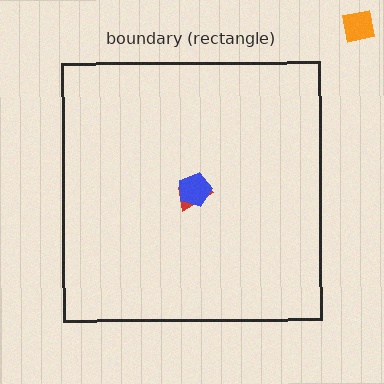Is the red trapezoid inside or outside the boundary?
Inside.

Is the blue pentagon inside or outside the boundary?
Inside.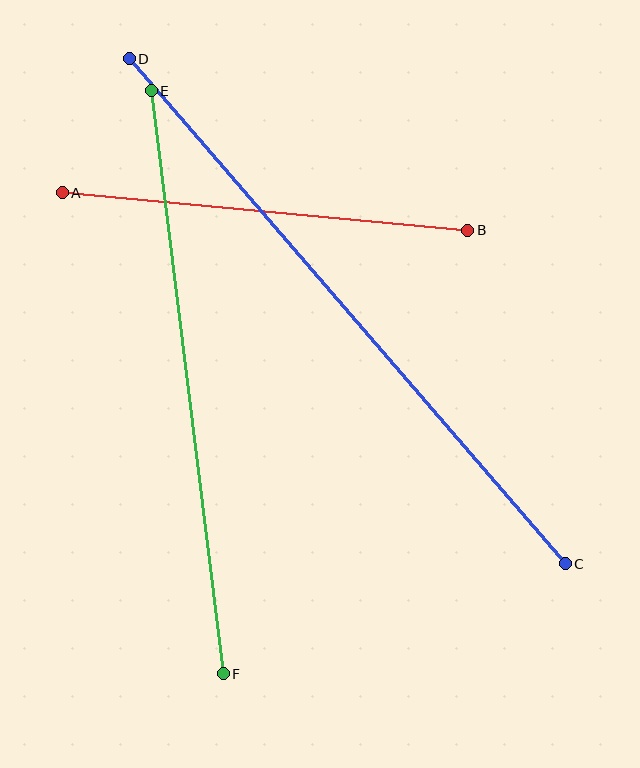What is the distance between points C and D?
The distance is approximately 667 pixels.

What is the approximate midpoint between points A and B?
The midpoint is at approximately (265, 212) pixels.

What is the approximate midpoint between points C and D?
The midpoint is at approximately (347, 311) pixels.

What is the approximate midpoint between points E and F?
The midpoint is at approximately (187, 382) pixels.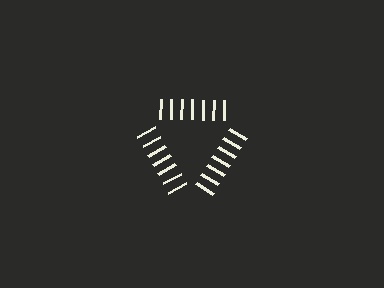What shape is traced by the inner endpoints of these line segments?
An illusory triangle — the line segments terminate on its edges but no continuous stroke is drawn.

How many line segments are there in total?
21 — 7 along each of the 3 edges.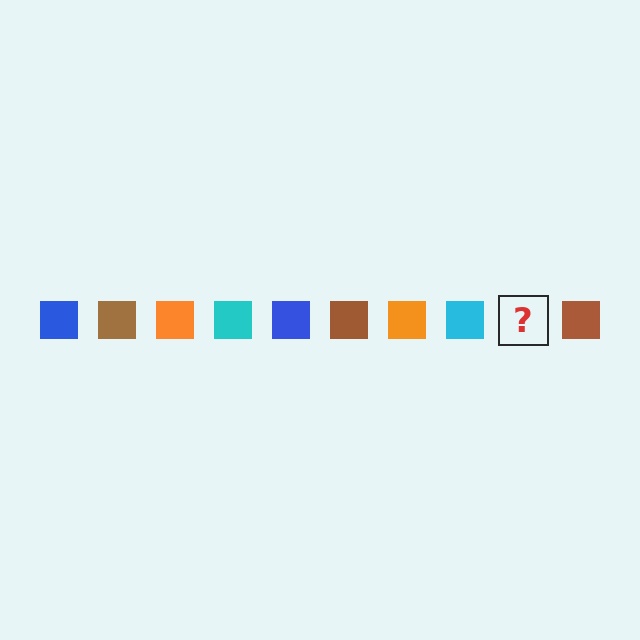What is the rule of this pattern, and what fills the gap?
The rule is that the pattern cycles through blue, brown, orange, cyan squares. The gap should be filled with a blue square.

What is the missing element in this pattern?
The missing element is a blue square.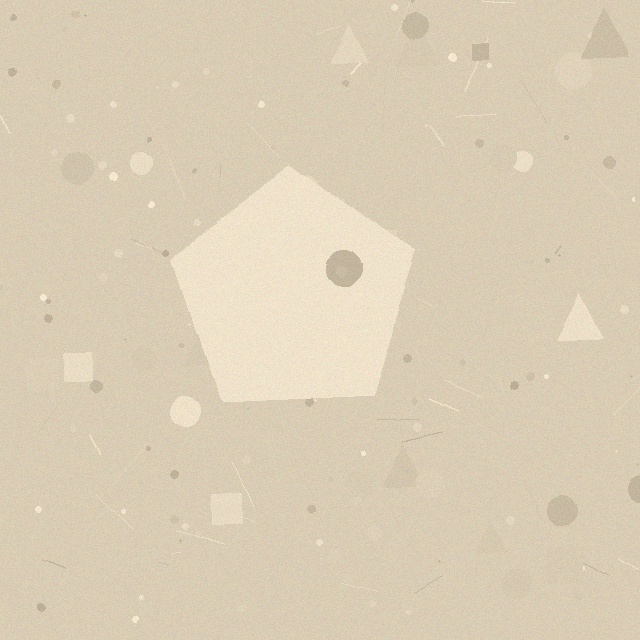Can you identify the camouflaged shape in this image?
The camouflaged shape is a pentagon.